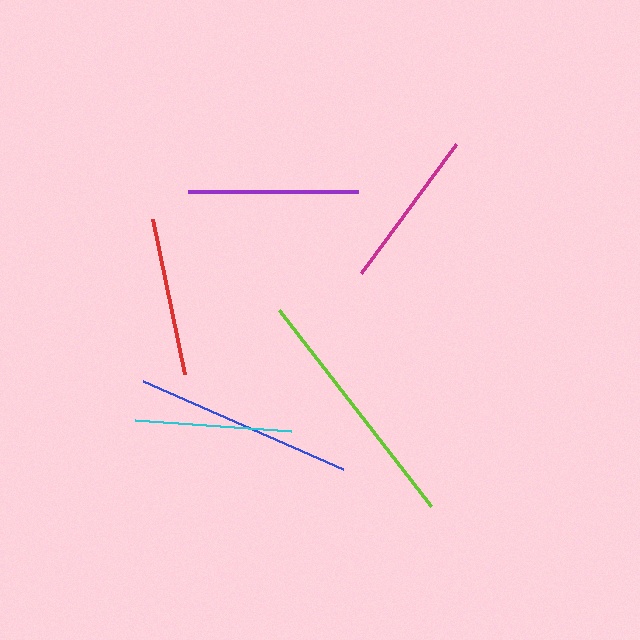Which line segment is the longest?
The lime line is the longest at approximately 247 pixels.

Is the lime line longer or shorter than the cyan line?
The lime line is longer than the cyan line.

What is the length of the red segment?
The red segment is approximately 158 pixels long.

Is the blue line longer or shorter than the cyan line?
The blue line is longer than the cyan line.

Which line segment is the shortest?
The cyan line is the shortest at approximately 156 pixels.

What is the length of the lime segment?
The lime segment is approximately 247 pixels long.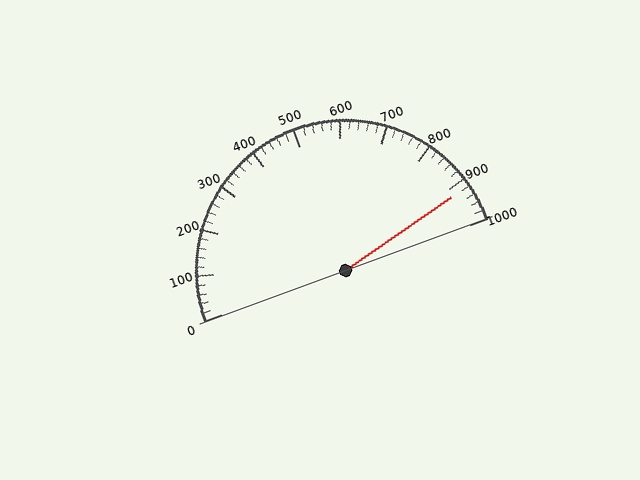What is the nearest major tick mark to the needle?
The nearest major tick mark is 900.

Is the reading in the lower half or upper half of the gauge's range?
The reading is in the upper half of the range (0 to 1000).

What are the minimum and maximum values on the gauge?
The gauge ranges from 0 to 1000.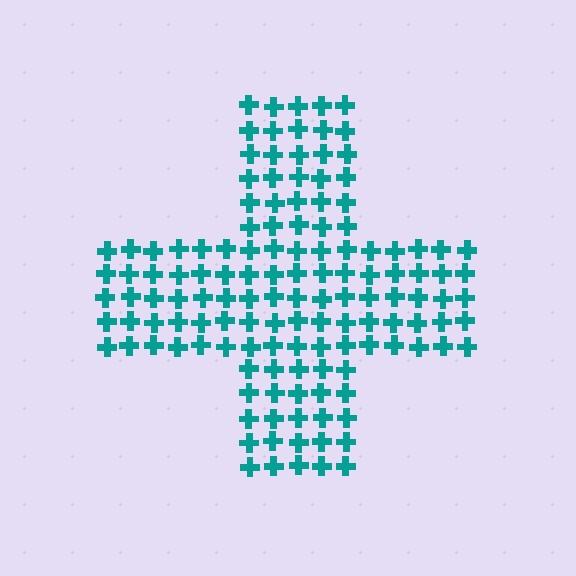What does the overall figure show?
The overall figure shows a cross.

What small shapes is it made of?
It is made of small crosses.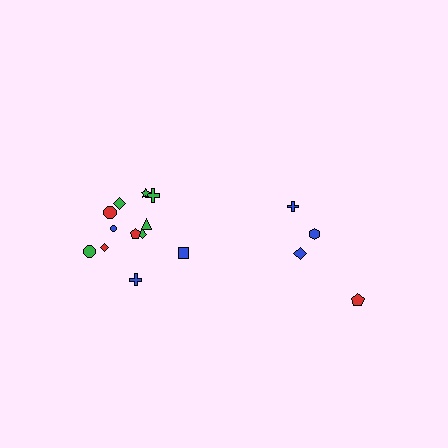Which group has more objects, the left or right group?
The left group.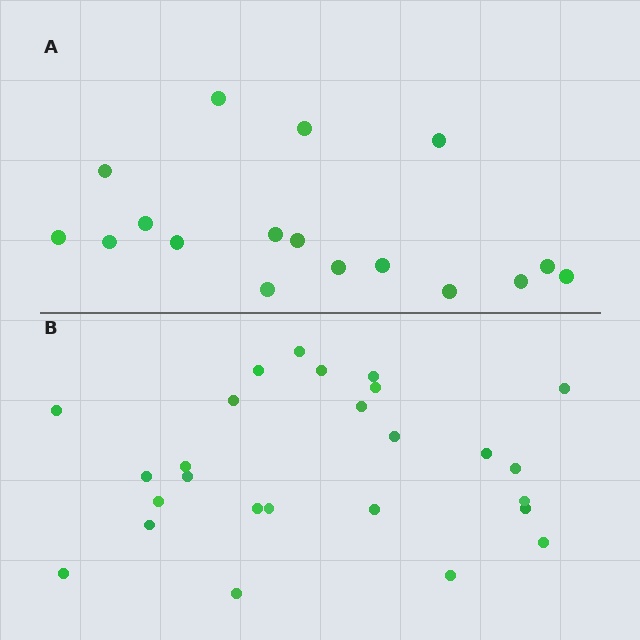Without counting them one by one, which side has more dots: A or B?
Region B (the bottom region) has more dots.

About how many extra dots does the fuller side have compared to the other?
Region B has roughly 8 or so more dots than region A.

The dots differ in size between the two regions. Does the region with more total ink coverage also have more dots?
No. Region A has more total ink coverage because its dots are larger, but region B actually contains more individual dots. Total area can be misleading — the number of items is what matters here.